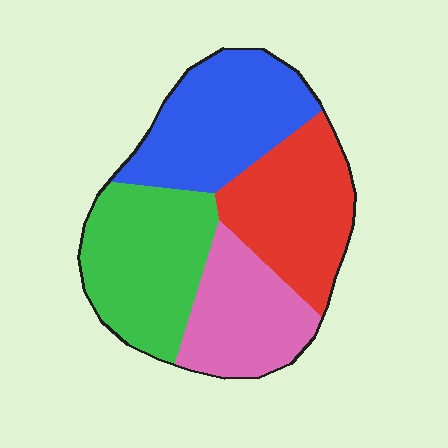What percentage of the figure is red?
Red covers around 25% of the figure.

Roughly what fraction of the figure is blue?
Blue covers roughly 25% of the figure.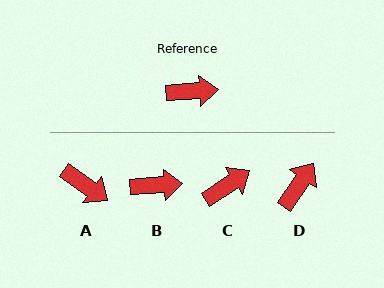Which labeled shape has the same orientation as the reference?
B.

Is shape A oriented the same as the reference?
No, it is off by about 39 degrees.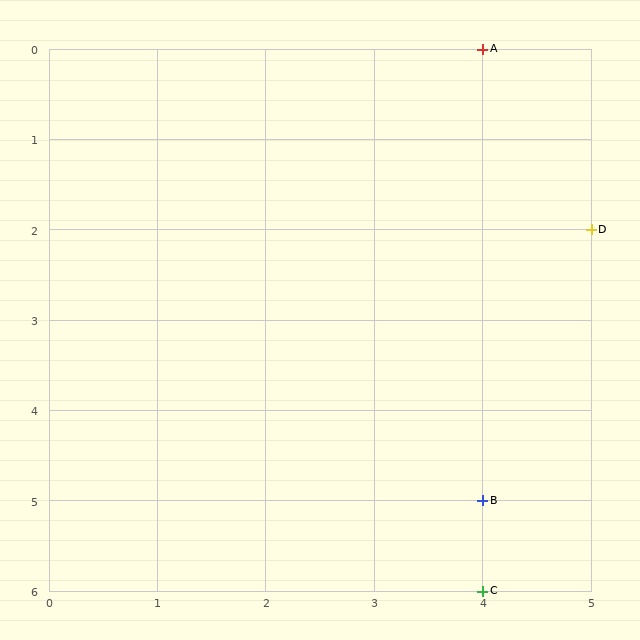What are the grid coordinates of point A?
Point A is at grid coordinates (4, 0).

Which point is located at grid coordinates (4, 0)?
Point A is at (4, 0).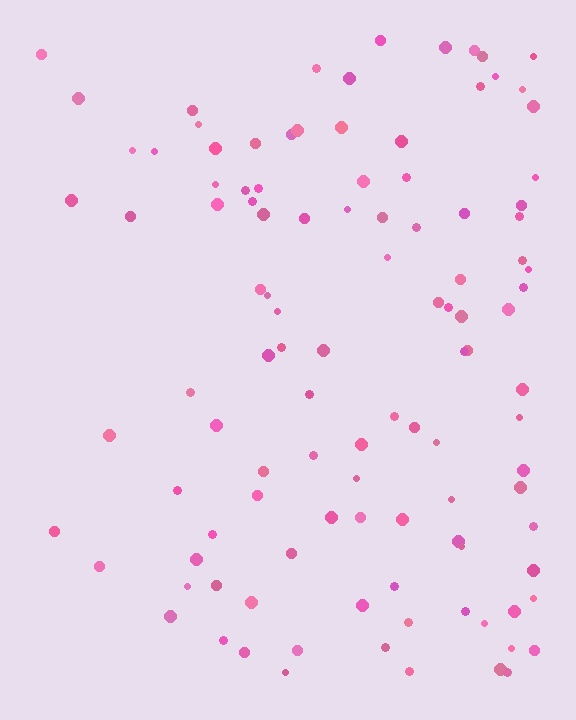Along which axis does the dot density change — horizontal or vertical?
Horizontal.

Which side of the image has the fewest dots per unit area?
The left.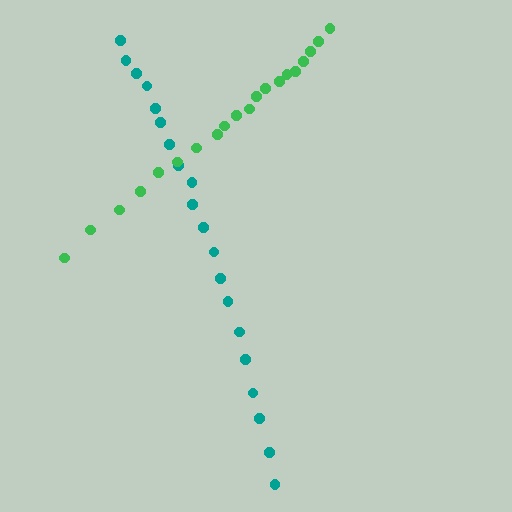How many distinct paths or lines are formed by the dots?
There are 2 distinct paths.